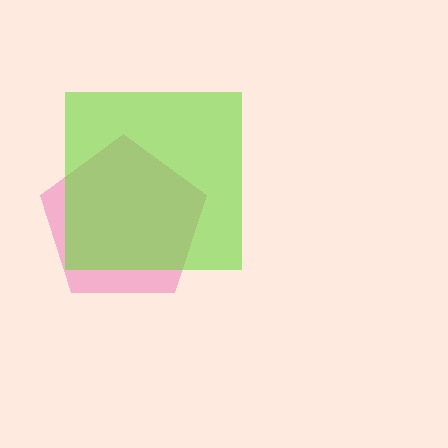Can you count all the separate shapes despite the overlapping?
Yes, there are 2 separate shapes.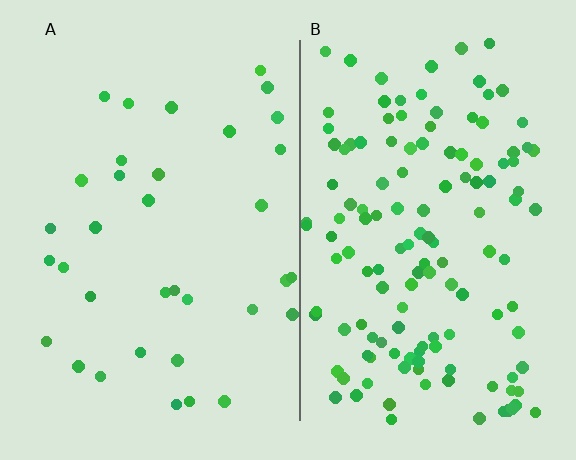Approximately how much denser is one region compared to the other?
Approximately 3.9× — region B over region A.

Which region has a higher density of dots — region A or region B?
B (the right).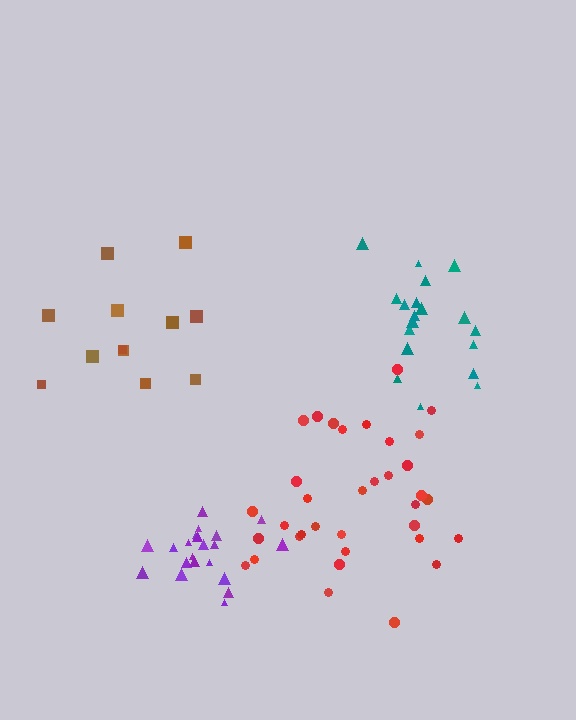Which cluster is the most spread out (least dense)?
Brown.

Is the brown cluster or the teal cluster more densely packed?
Teal.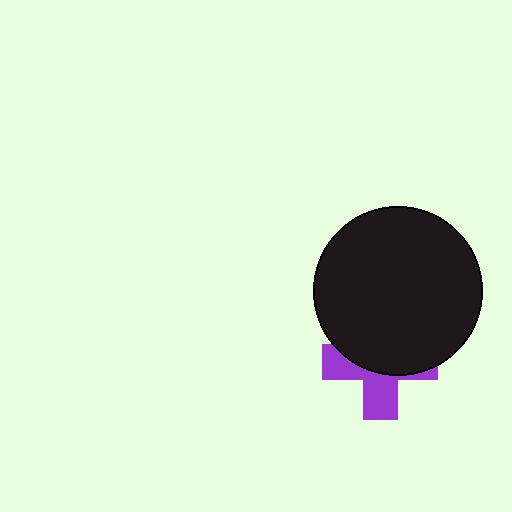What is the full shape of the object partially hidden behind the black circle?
The partially hidden object is a purple cross.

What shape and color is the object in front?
The object in front is a black circle.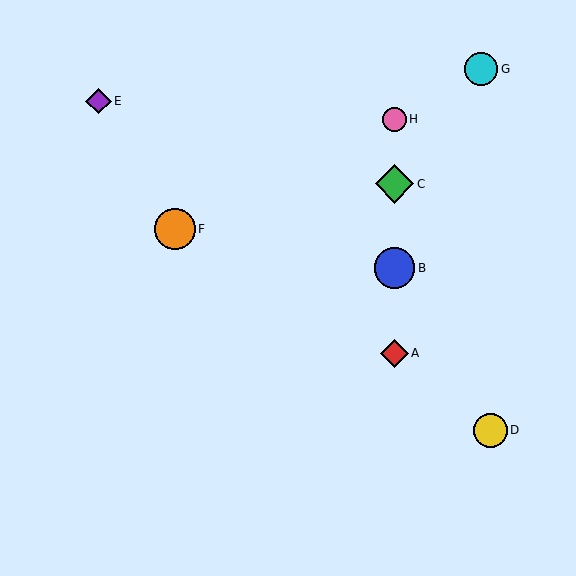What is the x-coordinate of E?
Object E is at x≈98.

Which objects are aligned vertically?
Objects A, B, C, H are aligned vertically.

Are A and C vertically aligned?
Yes, both are at x≈394.